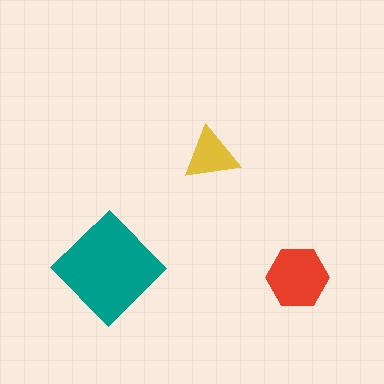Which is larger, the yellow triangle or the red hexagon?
The red hexagon.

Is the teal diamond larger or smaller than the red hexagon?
Larger.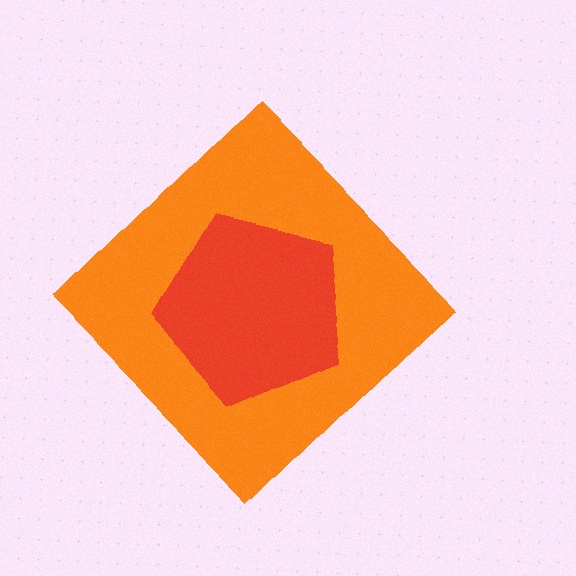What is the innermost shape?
The red pentagon.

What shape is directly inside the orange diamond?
The red pentagon.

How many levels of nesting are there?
2.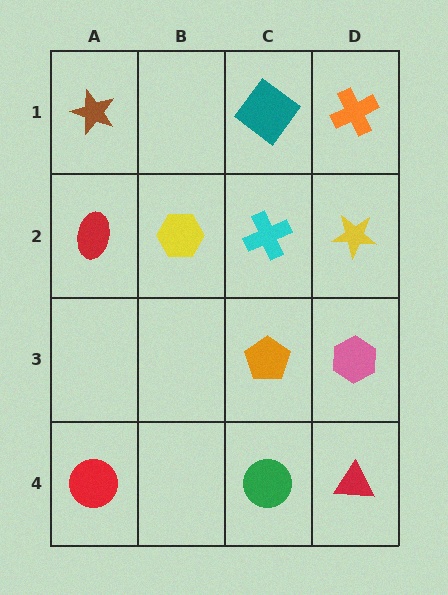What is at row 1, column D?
An orange cross.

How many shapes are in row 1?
3 shapes.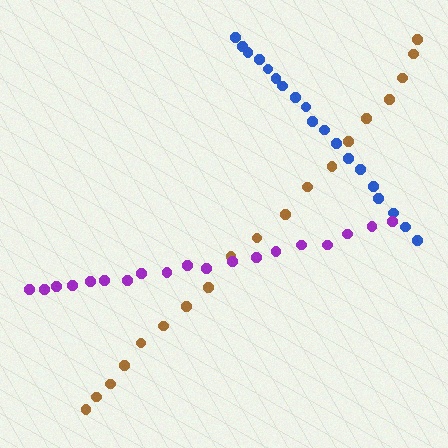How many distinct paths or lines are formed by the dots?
There are 3 distinct paths.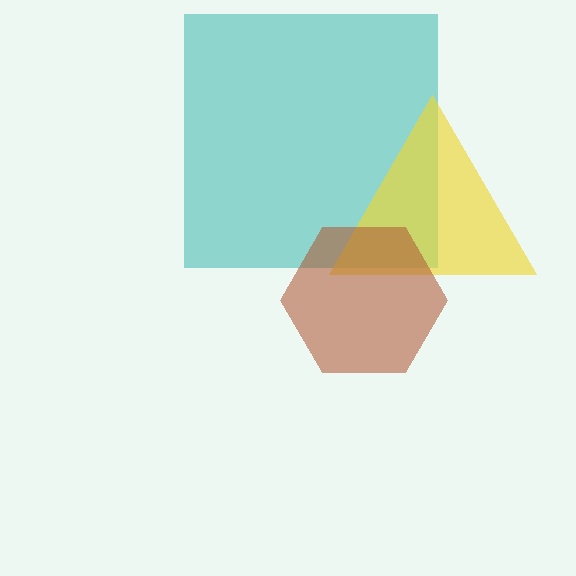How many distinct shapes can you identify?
There are 3 distinct shapes: a teal square, a yellow triangle, a brown hexagon.